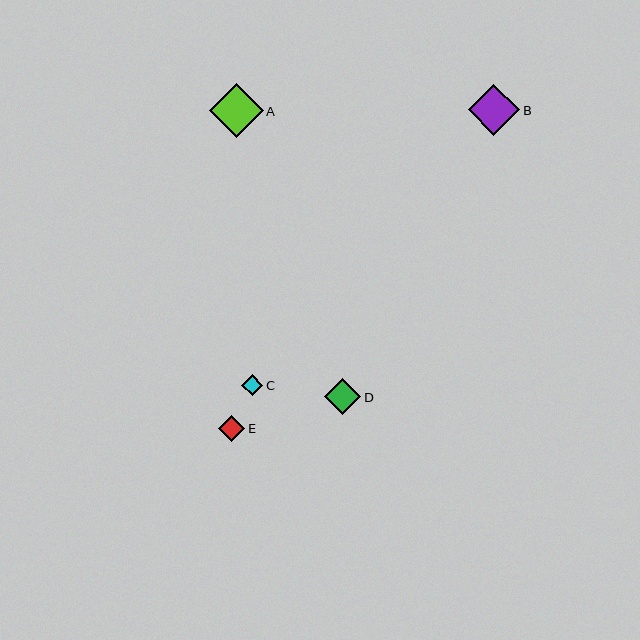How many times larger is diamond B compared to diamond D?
Diamond B is approximately 1.4 times the size of diamond D.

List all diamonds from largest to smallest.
From largest to smallest: A, B, D, E, C.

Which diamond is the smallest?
Diamond C is the smallest with a size of approximately 21 pixels.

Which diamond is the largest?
Diamond A is the largest with a size of approximately 54 pixels.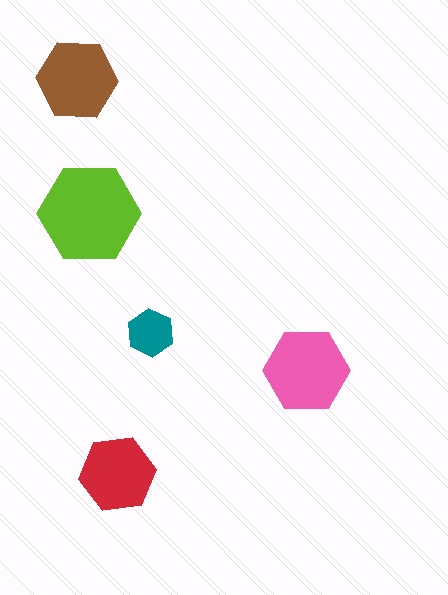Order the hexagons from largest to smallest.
the lime one, the pink one, the brown one, the red one, the teal one.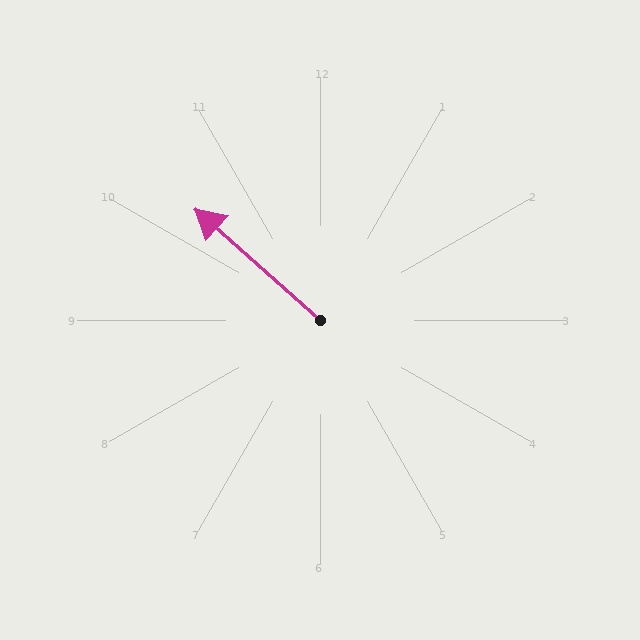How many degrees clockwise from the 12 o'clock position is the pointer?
Approximately 312 degrees.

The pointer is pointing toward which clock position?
Roughly 10 o'clock.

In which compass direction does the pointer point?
Northwest.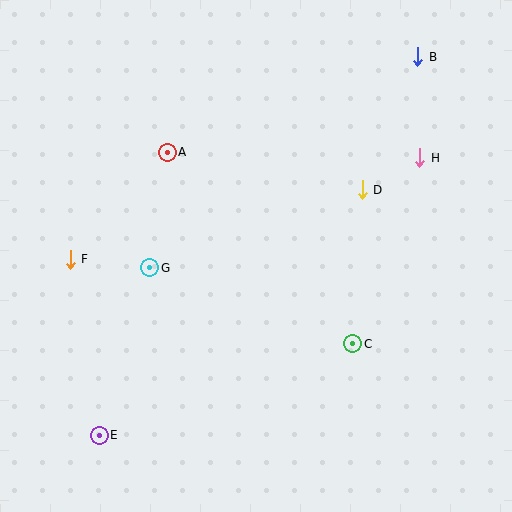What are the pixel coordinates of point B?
Point B is at (418, 57).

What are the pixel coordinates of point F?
Point F is at (70, 259).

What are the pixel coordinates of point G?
Point G is at (150, 268).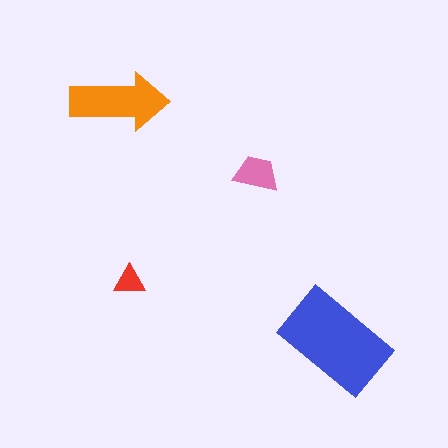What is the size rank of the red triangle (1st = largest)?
4th.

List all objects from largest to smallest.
The blue rectangle, the orange arrow, the pink trapezoid, the red triangle.